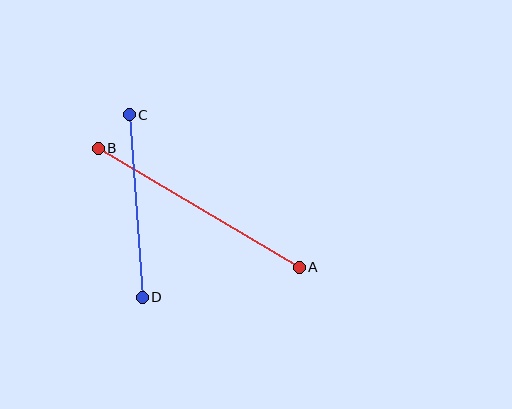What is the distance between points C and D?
The distance is approximately 183 pixels.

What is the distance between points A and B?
The distance is approximately 234 pixels.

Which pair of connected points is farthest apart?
Points A and B are farthest apart.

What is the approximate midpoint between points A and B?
The midpoint is at approximately (199, 208) pixels.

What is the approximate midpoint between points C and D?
The midpoint is at approximately (136, 206) pixels.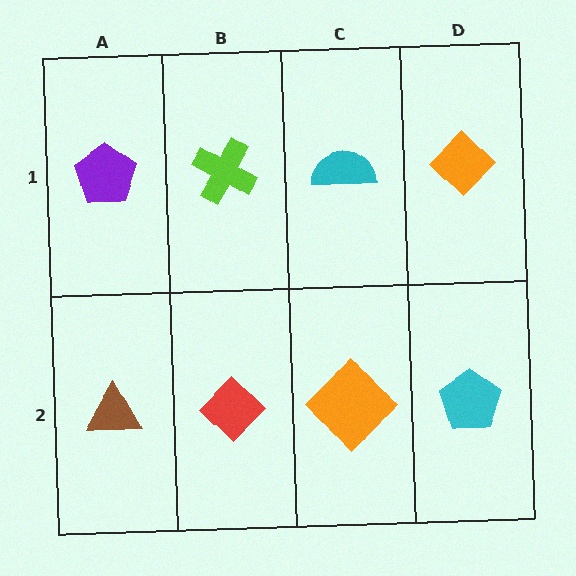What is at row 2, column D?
A cyan pentagon.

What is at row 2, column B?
A red diamond.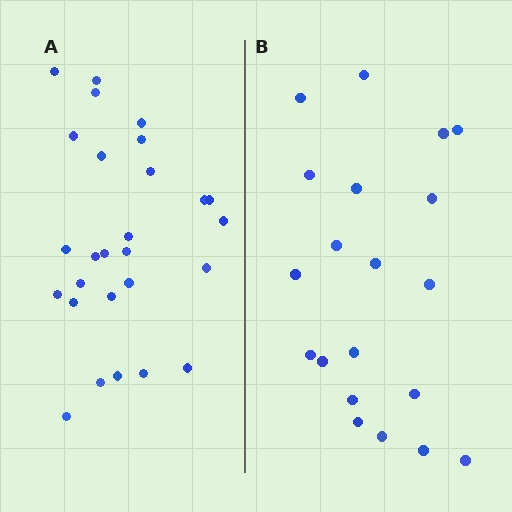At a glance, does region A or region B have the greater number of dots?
Region A (the left region) has more dots.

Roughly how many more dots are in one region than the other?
Region A has roughly 8 or so more dots than region B.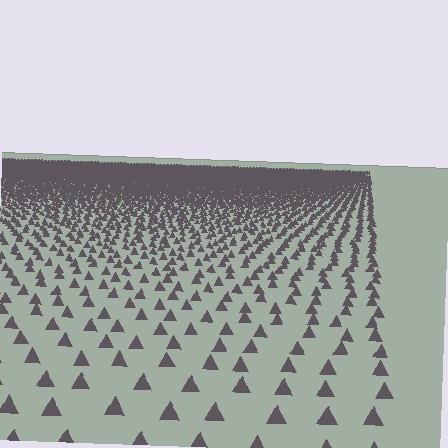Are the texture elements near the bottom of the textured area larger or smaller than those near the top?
Larger. Near the bottom, elements are closer to the viewer and appear at a bigger on-screen size.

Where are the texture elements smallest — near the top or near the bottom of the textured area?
Near the top.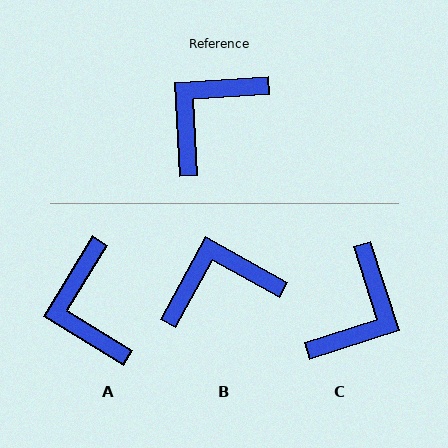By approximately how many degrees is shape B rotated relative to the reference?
Approximately 32 degrees clockwise.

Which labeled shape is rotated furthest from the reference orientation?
C, about 165 degrees away.